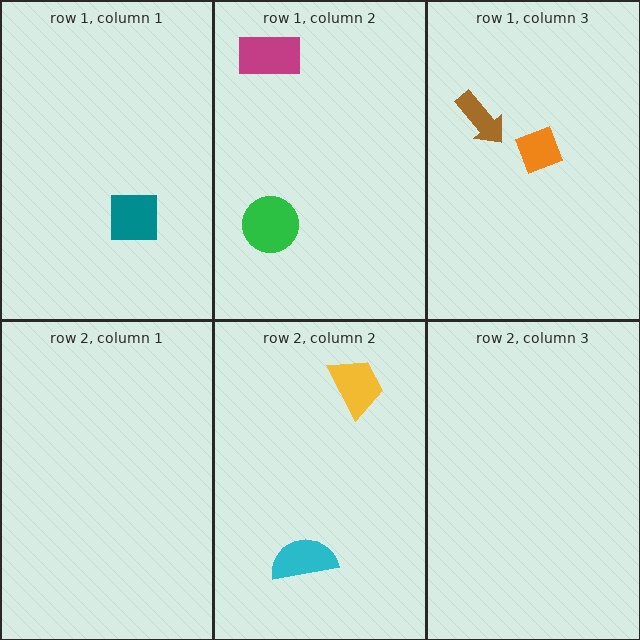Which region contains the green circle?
The row 1, column 2 region.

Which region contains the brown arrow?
The row 1, column 3 region.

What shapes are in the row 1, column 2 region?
The green circle, the magenta rectangle.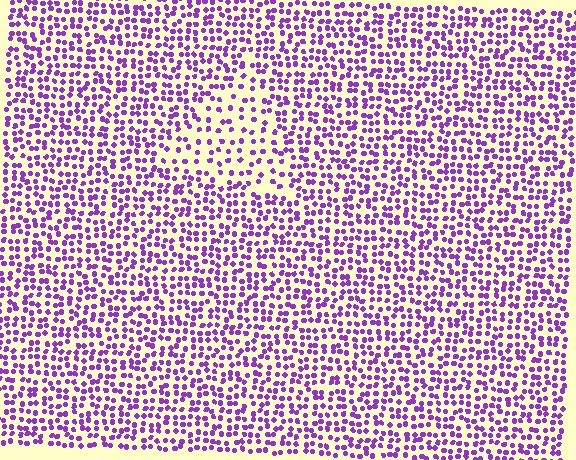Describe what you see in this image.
The image contains small purple elements arranged at two different densities. A triangle-shaped region is visible where the elements are less densely packed than the surrounding area.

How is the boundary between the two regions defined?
The boundary is defined by a change in element density (approximately 1.9x ratio). All elements are the same color, size, and shape.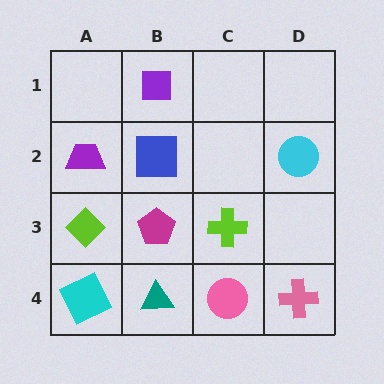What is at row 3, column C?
A lime cross.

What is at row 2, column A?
A purple trapezoid.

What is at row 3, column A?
A lime diamond.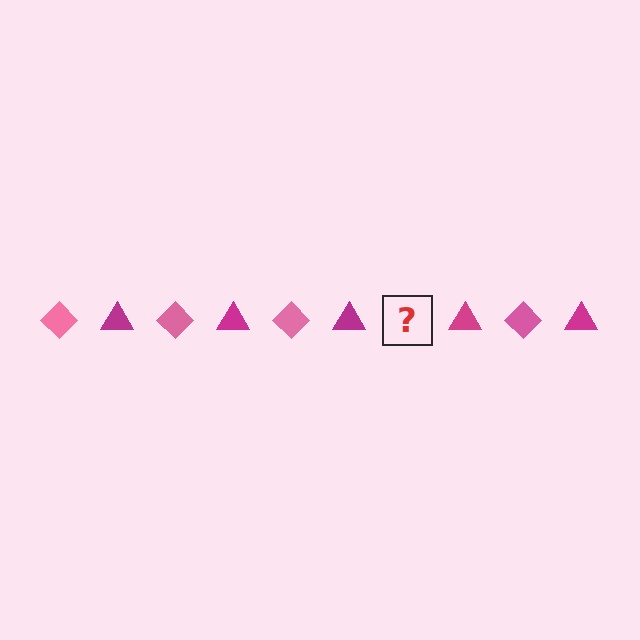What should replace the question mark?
The question mark should be replaced with a pink diamond.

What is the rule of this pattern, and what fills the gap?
The rule is that the pattern alternates between pink diamond and magenta triangle. The gap should be filled with a pink diamond.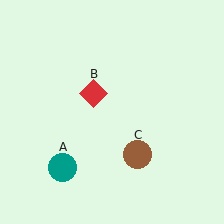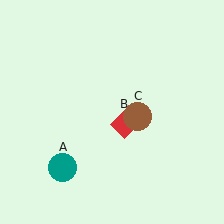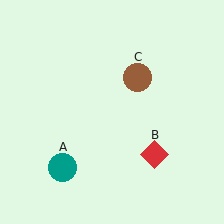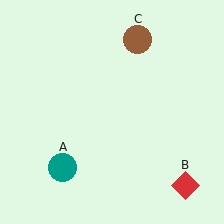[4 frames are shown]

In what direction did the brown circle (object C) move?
The brown circle (object C) moved up.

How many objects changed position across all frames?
2 objects changed position: red diamond (object B), brown circle (object C).